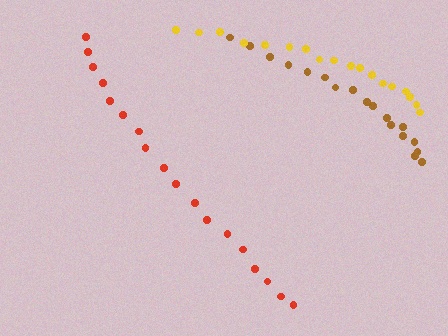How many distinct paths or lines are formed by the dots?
There are 3 distinct paths.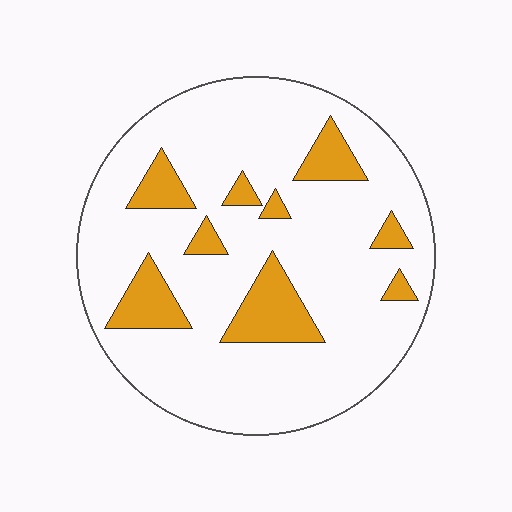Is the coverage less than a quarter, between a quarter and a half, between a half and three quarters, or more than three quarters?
Less than a quarter.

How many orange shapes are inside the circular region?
9.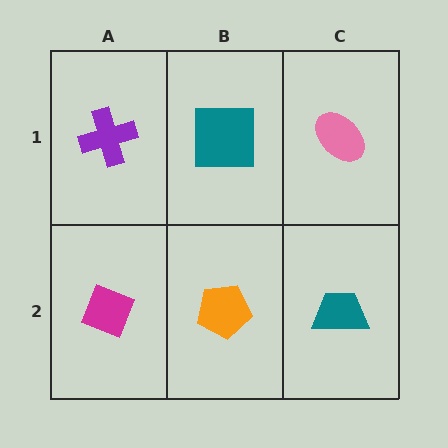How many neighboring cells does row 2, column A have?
2.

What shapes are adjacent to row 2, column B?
A teal square (row 1, column B), a magenta diamond (row 2, column A), a teal trapezoid (row 2, column C).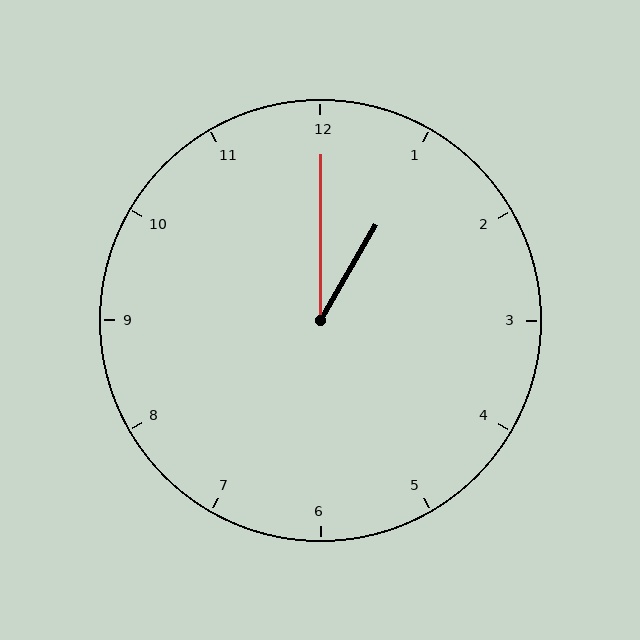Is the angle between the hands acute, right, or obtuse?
It is acute.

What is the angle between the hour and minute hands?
Approximately 30 degrees.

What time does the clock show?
1:00.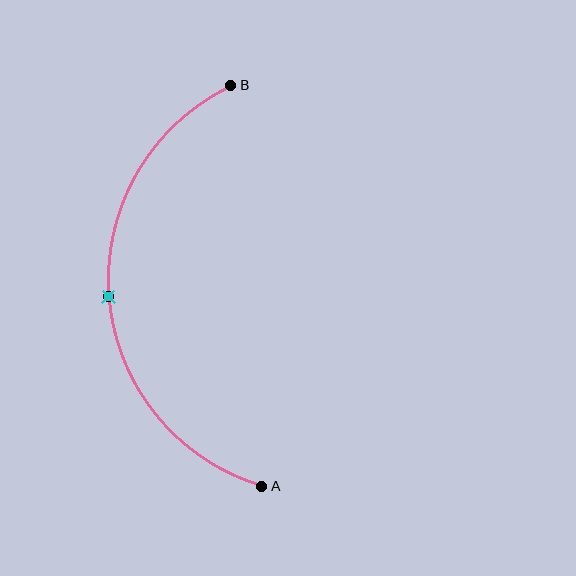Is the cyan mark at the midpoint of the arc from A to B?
Yes. The cyan mark lies on the arc at equal arc-length from both A and B — it is the arc midpoint.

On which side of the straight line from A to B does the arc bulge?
The arc bulges to the left of the straight line connecting A and B.